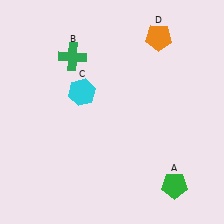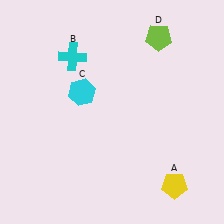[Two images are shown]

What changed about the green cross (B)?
In Image 1, B is green. In Image 2, it changed to cyan.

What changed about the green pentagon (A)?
In Image 1, A is green. In Image 2, it changed to yellow.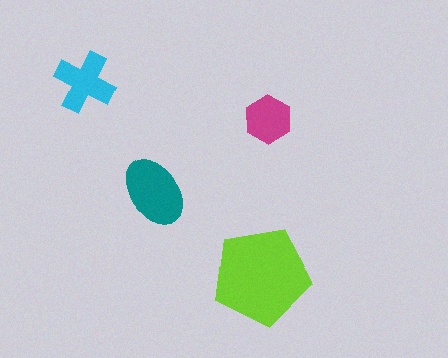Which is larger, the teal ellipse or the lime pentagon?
The lime pentagon.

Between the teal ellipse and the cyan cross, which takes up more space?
The teal ellipse.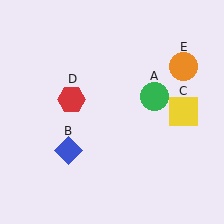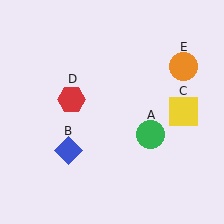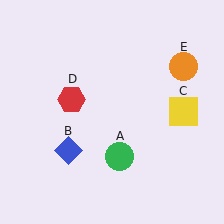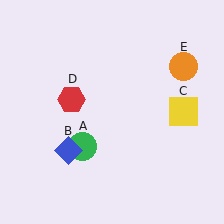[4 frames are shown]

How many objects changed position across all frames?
1 object changed position: green circle (object A).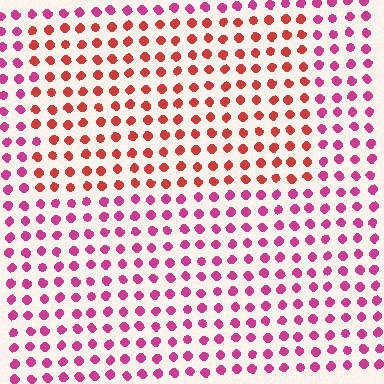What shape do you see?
I see a rectangle.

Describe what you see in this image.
The image is filled with small magenta elements in a uniform arrangement. A rectangle-shaped region is visible where the elements are tinted to a slightly different hue, forming a subtle color boundary.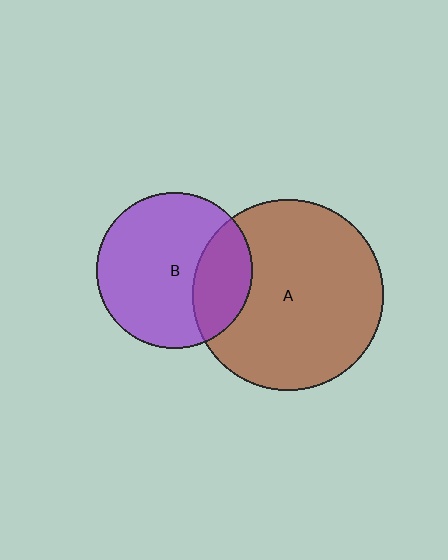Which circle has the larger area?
Circle A (brown).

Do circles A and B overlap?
Yes.